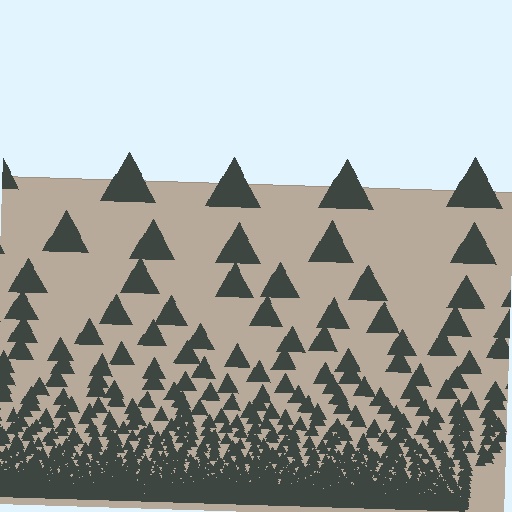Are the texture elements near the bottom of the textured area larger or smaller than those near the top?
Smaller. The gradient is inverted — elements near the bottom are smaller and denser.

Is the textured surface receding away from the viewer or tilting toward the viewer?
The surface appears to tilt toward the viewer. Texture elements get larger and sparser toward the top.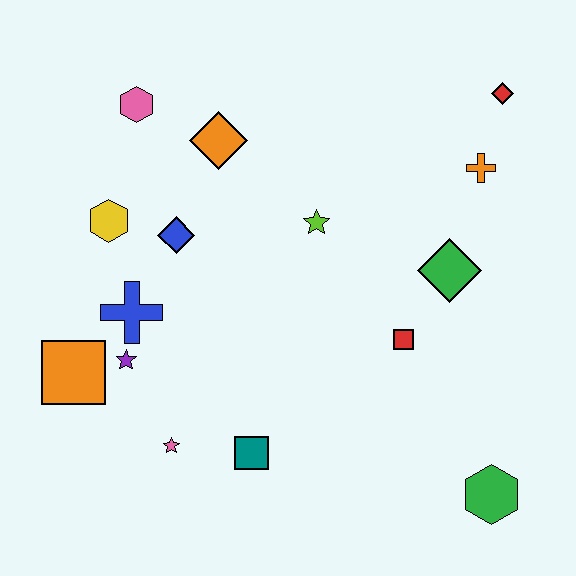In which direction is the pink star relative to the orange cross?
The pink star is to the left of the orange cross.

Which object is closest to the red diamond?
The orange cross is closest to the red diamond.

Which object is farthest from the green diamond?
The orange square is farthest from the green diamond.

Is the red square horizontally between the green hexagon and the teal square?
Yes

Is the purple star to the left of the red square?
Yes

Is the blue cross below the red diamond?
Yes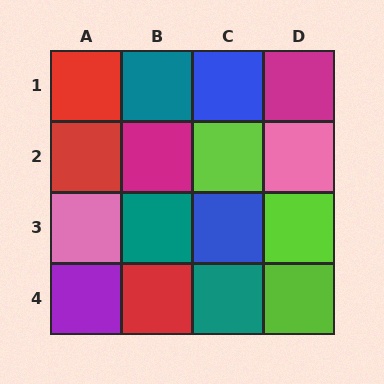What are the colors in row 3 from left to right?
Pink, teal, blue, lime.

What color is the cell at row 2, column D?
Pink.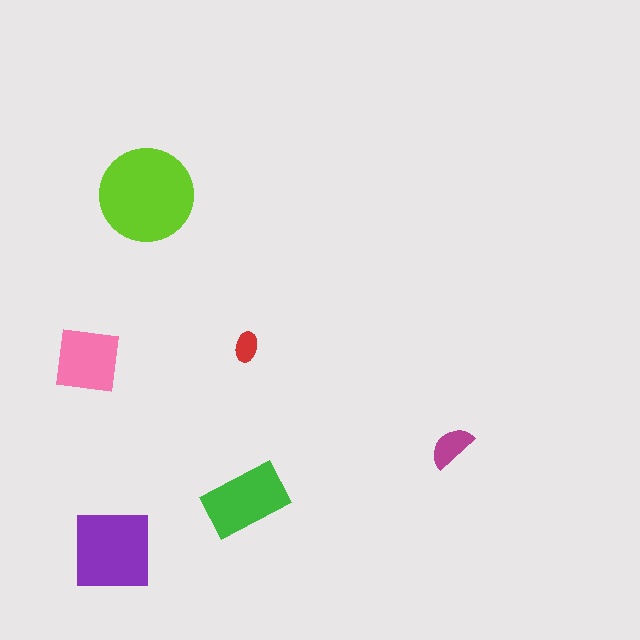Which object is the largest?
The lime circle.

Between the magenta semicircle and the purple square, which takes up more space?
The purple square.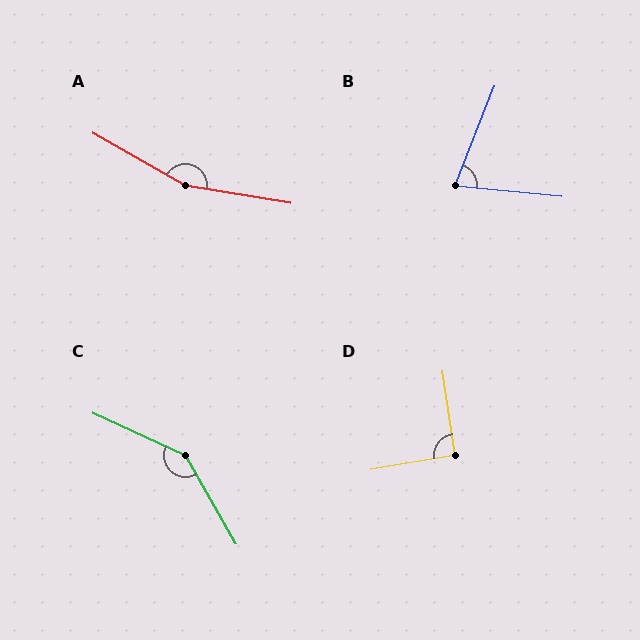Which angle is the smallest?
B, at approximately 74 degrees.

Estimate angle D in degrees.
Approximately 91 degrees.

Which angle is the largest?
A, at approximately 160 degrees.